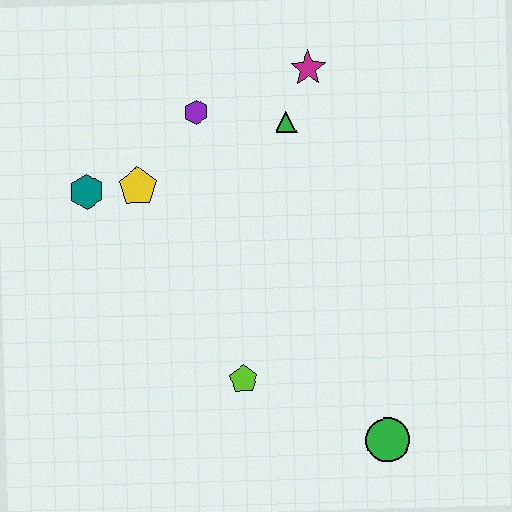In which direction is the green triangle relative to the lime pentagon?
The green triangle is above the lime pentagon.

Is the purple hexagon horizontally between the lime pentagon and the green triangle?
No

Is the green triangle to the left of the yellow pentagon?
No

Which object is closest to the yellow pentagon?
The teal hexagon is closest to the yellow pentagon.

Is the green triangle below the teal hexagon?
No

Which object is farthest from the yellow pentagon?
The green circle is farthest from the yellow pentagon.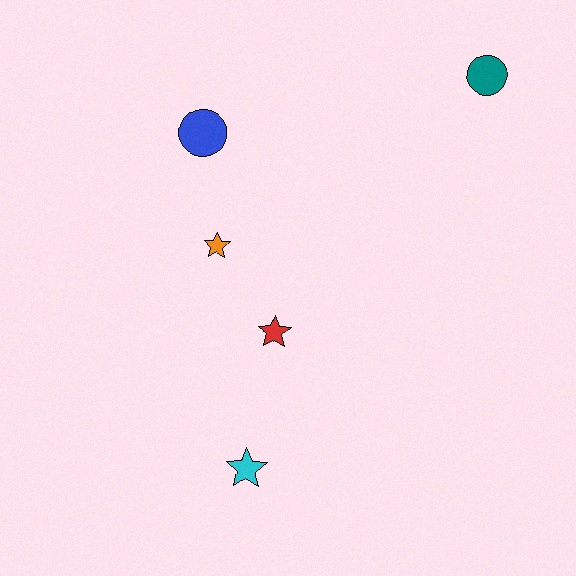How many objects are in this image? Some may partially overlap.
There are 5 objects.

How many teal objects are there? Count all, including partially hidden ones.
There is 1 teal object.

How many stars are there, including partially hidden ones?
There are 3 stars.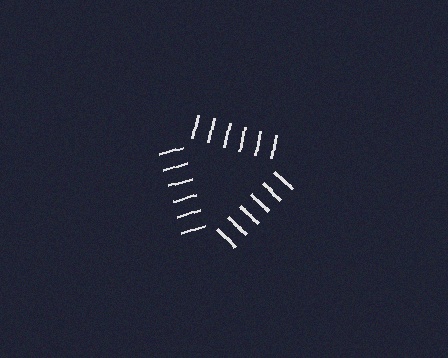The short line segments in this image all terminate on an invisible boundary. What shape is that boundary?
An illusory triangle — the line segments terminate on its edges but no continuous stroke is drawn.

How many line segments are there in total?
18 — 6 along each of the 3 edges.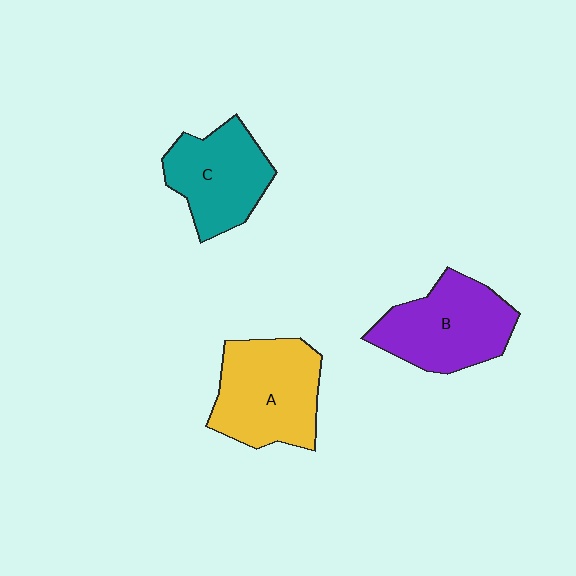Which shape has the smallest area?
Shape C (teal).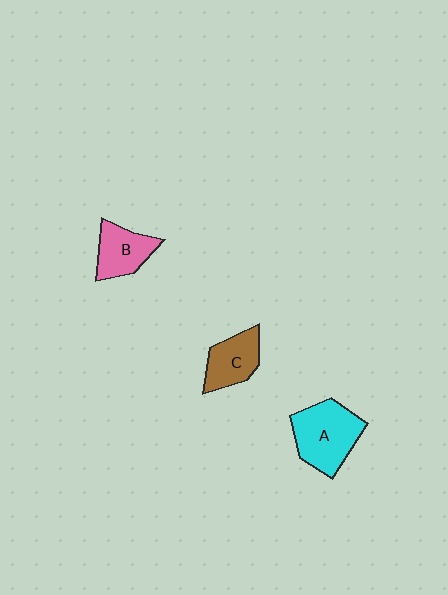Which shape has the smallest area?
Shape B (pink).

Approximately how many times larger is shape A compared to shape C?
Approximately 1.5 times.